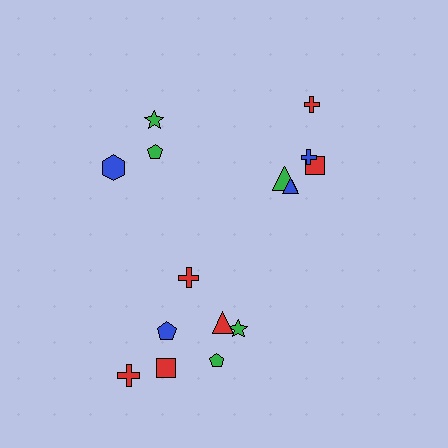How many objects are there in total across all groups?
There are 15 objects.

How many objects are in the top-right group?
There are 5 objects.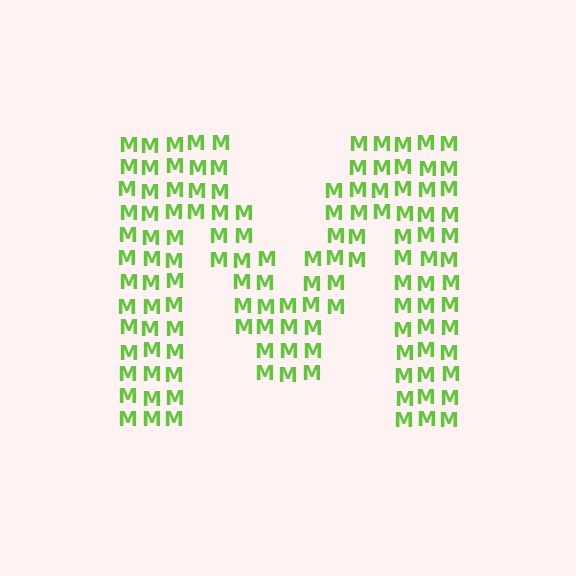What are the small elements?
The small elements are letter M's.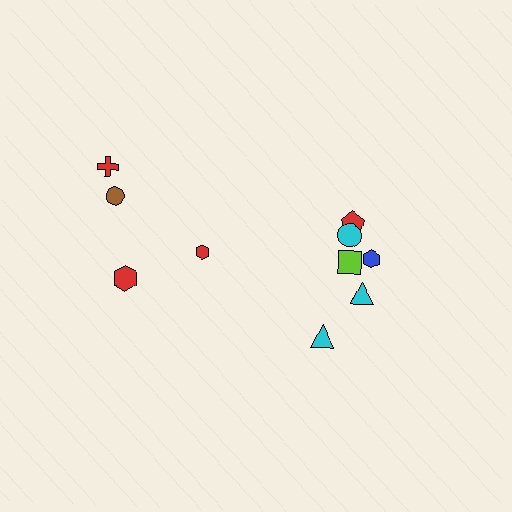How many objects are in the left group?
There are 4 objects.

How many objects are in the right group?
There are 6 objects.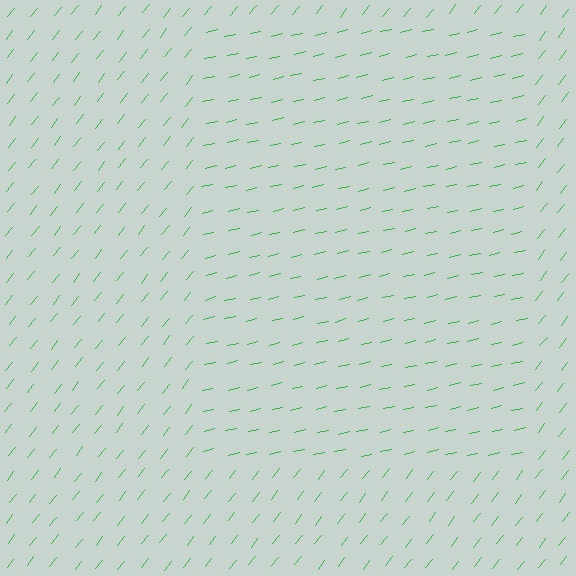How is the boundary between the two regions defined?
The boundary is defined purely by a change in line orientation (approximately 38 degrees difference). All lines are the same color and thickness.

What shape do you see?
I see a rectangle.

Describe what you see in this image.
The image is filled with small green line segments. A rectangle region in the image has lines oriented differently from the surrounding lines, creating a visible texture boundary.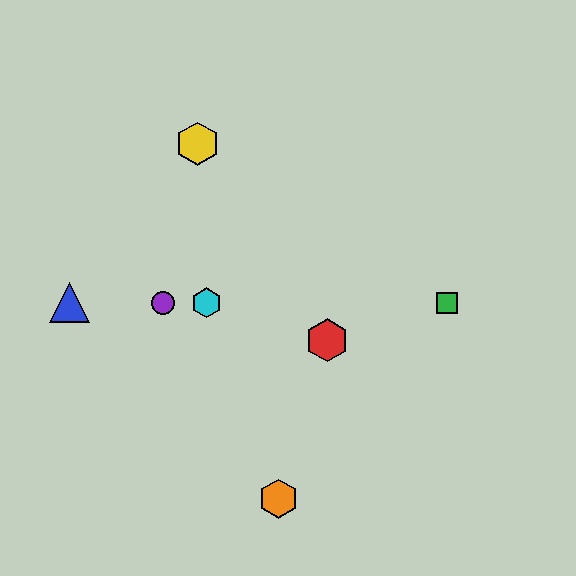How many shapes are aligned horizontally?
4 shapes (the blue triangle, the green square, the purple circle, the cyan hexagon) are aligned horizontally.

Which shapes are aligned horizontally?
The blue triangle, the green square, the purple circle, the cyan hexagon are aligned horizontally.